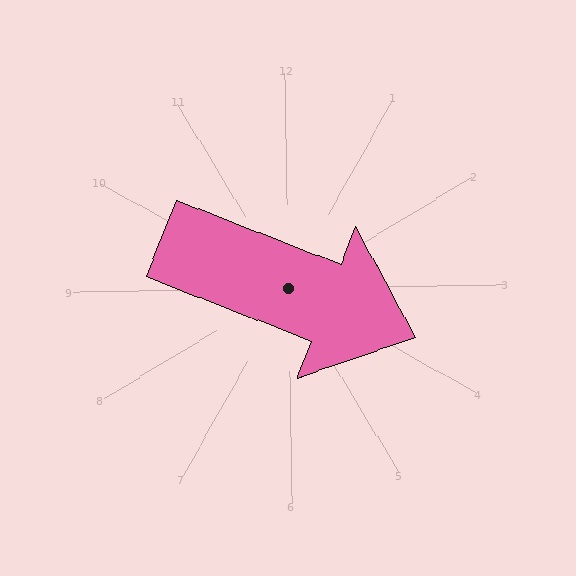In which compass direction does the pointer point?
East.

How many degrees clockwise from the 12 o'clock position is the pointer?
Approximately 112 degrees.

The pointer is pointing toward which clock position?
Roughly 4 o'clock.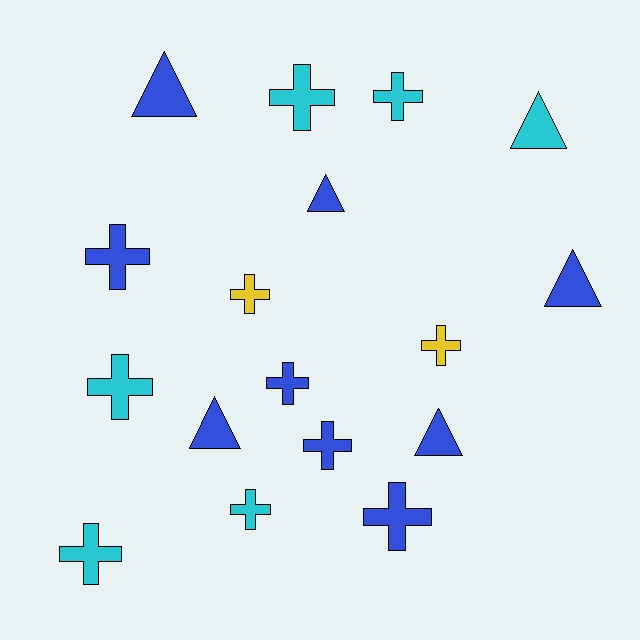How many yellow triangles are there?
There are no yellow triangles.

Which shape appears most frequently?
Cross, with 11 objects.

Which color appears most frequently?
Blue, with 9 objects.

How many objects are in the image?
There are 17 objects.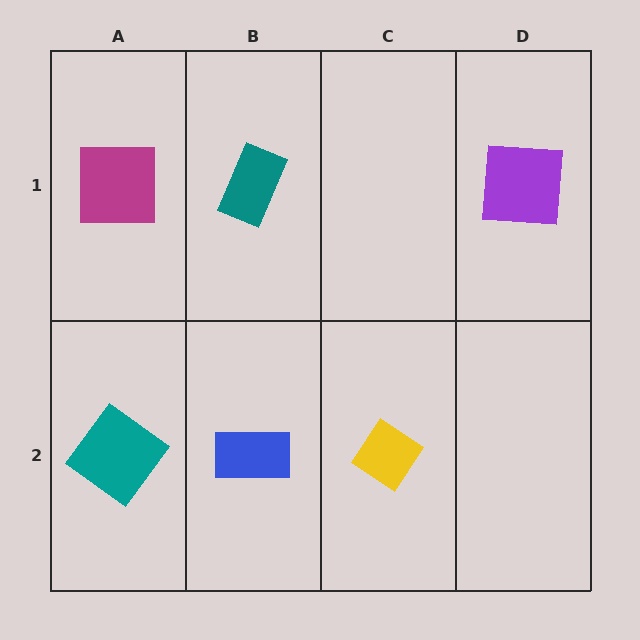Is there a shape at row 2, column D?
No, that cell is empty.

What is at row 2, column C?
A yellow diamond.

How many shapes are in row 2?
3 shapes.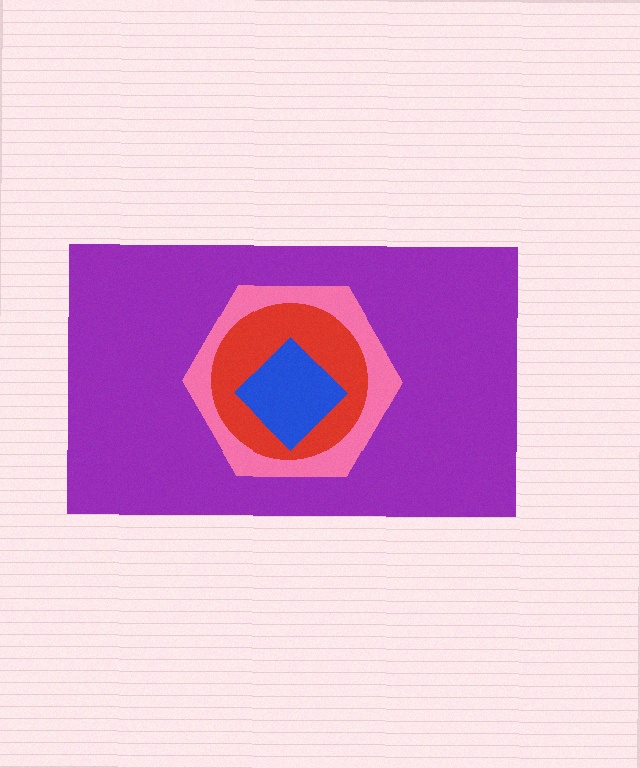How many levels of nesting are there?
4.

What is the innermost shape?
The blue diamond.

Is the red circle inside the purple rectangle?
Yes.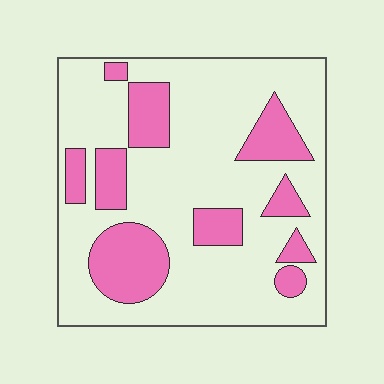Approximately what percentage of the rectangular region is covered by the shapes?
Approximately 25%.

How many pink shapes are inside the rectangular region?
10.